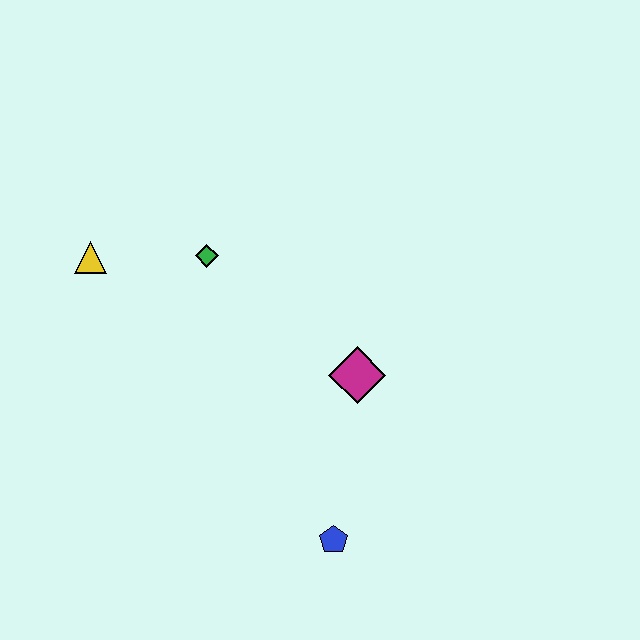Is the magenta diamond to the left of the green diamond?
No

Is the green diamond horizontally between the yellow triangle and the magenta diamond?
Yes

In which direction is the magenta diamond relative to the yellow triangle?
The magenta diamond is to the right of the yellow triangle.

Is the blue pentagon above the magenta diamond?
No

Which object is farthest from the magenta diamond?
The yellow triangle is farthest from the magenta diamond.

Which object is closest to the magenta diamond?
The blue pentagon is closest to the magenta diamond.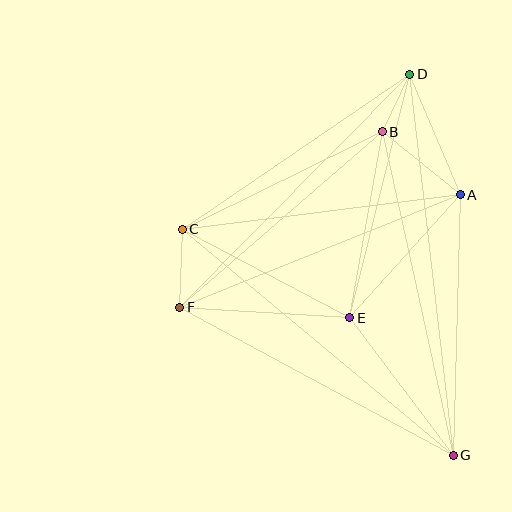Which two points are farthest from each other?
Points D and G are farthest from each other.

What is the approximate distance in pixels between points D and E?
The distance between D and E is approximately 251 pixels.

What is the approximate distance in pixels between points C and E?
The distance between C and E is approximately 189 pixels.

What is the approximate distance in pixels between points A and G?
The distance between A and G is approximately 261 pixels.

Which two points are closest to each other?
Points B and D are closest to each other.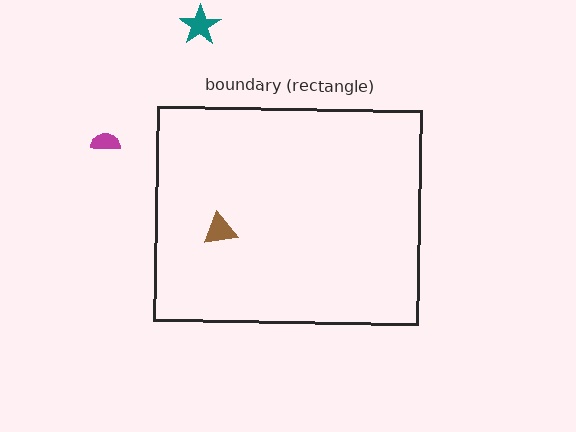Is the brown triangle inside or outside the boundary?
Inside.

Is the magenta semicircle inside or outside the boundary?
Outside.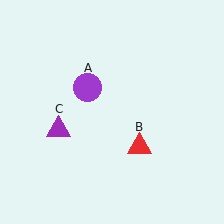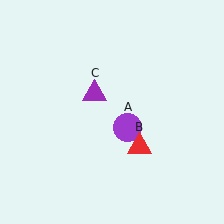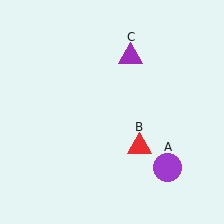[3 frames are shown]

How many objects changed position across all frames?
2 objects changed position: purple circle (object A), purple triangle (object C).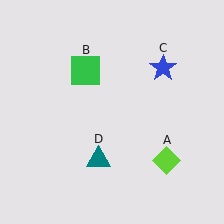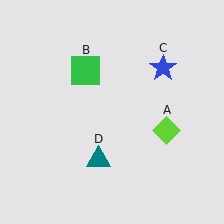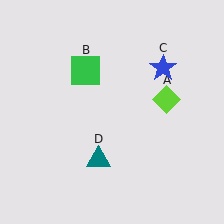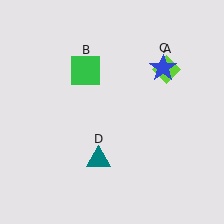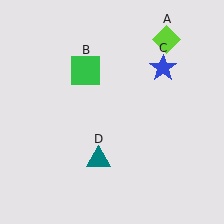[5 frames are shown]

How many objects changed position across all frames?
1 object changed position: lime diamond (object A).